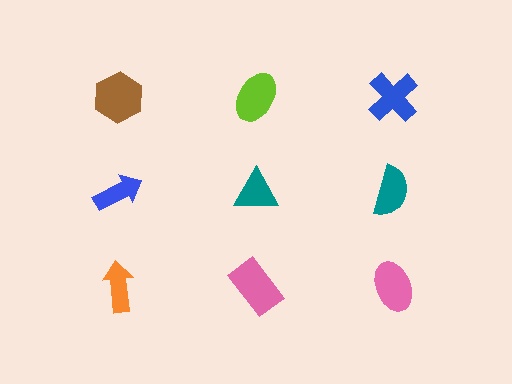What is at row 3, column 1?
An orange arrow.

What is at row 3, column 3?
A pink ellipse.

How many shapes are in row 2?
3 shapes.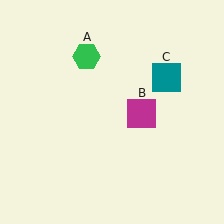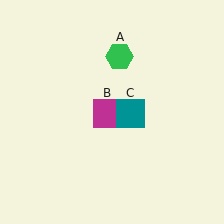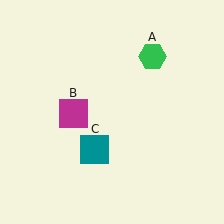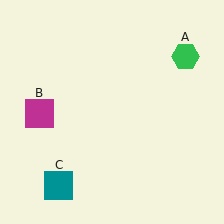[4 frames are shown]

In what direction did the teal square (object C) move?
The teal square (object C) moved down and to the left.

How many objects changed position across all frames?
3 objects changed position: green hexagon (object A), magenta square (object B), teal square (object C).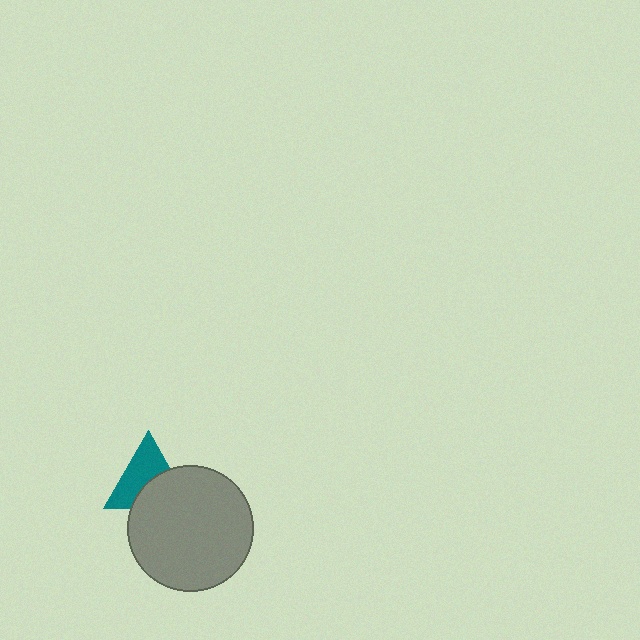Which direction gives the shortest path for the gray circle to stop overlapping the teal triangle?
Moving down gives the shortest separation.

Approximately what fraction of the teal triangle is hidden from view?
Roughly 43% of the teal triangle is hidden behind the gray circle.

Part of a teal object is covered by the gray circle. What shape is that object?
It is a triangle.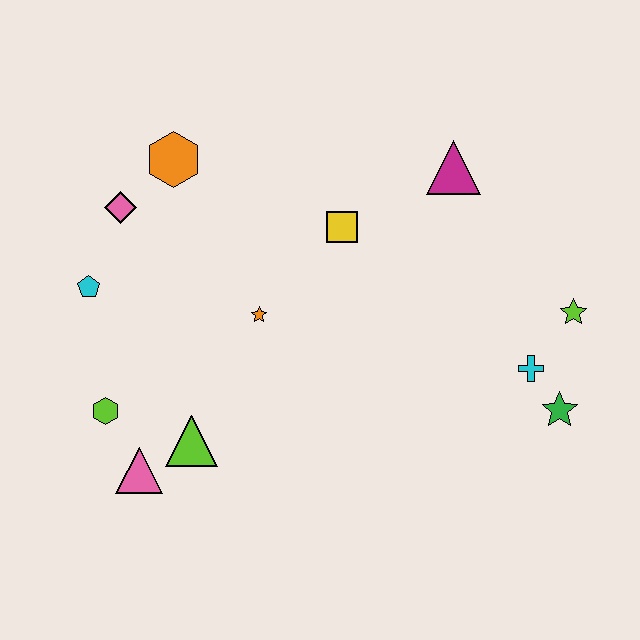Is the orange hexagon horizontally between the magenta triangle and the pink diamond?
Yes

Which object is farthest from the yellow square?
The pink triangle is farthest from the yellow square.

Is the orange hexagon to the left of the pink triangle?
No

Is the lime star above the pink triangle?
Yes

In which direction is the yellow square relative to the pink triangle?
The yellow square is above the pink triangle.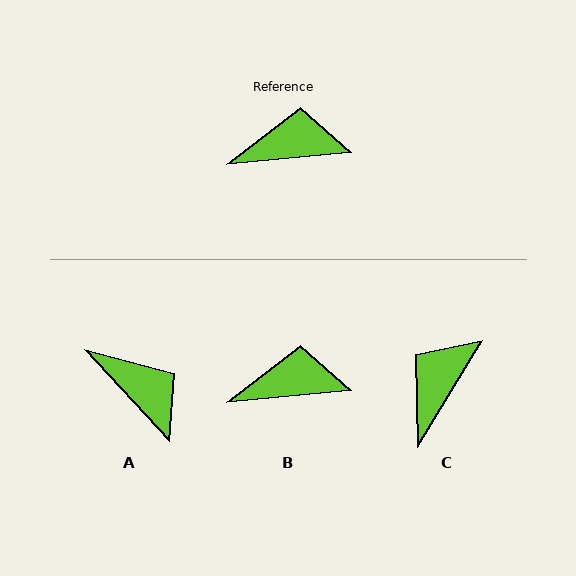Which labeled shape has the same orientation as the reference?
B.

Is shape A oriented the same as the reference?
No, it is off by about 53 degrees.